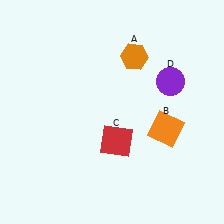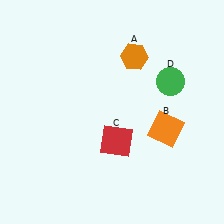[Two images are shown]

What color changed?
The circle (D) changed from purple in Image 1 to green in Image 2.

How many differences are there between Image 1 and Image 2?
There is 1 difference between the two images.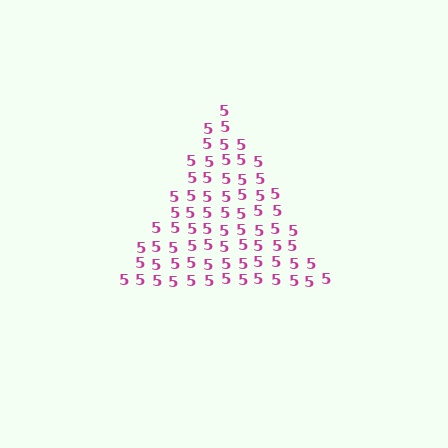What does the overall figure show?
The overall figure shows a triangle.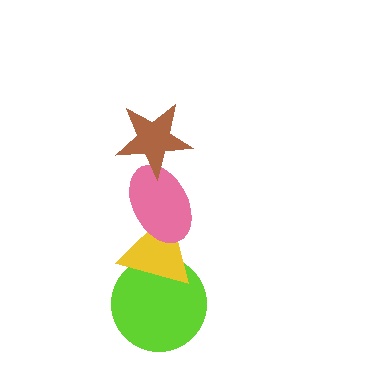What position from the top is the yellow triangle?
The yellow triangle is 3rd from the top.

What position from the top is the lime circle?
The lime circle is 4th from the top.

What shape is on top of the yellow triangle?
The pink ellipse is on top of the yellow triangle.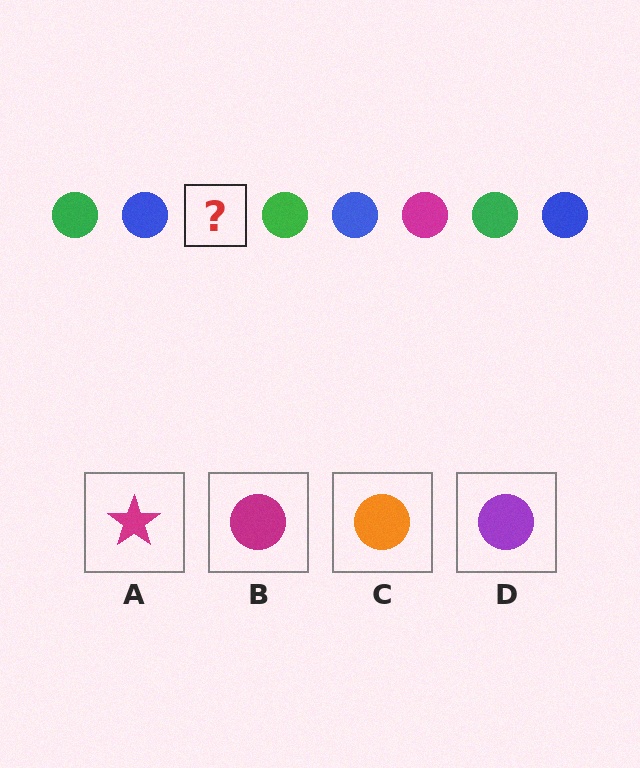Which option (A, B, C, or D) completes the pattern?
B.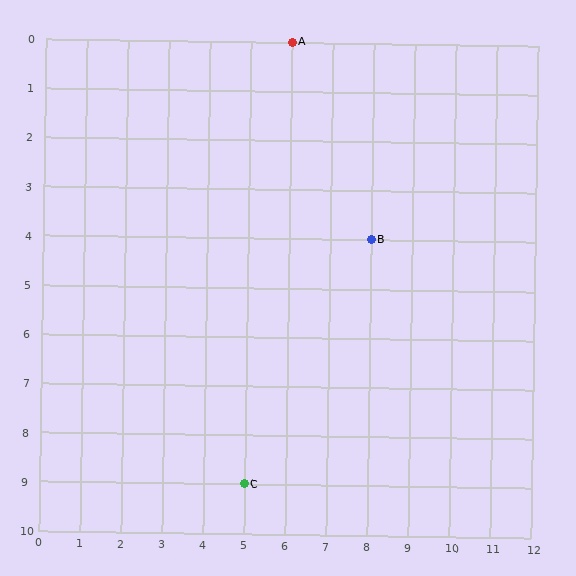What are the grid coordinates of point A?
Point A is at grid coordinates (6, 0).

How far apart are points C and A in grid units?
Points C and A are 1 column and 9 rows apart (about 9.1 grid units diagonally).